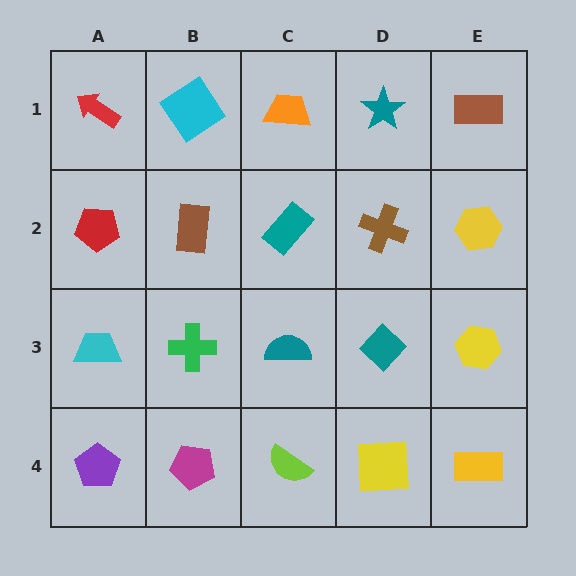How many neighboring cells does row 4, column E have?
2.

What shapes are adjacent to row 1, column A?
A red pentagon (row 2, column A), a cyan diamond (row 1, column B).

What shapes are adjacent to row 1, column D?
A brown cross (row 2, column D), an orange trapezoid (row 1, column C), a brown rectangle (row 1, column E).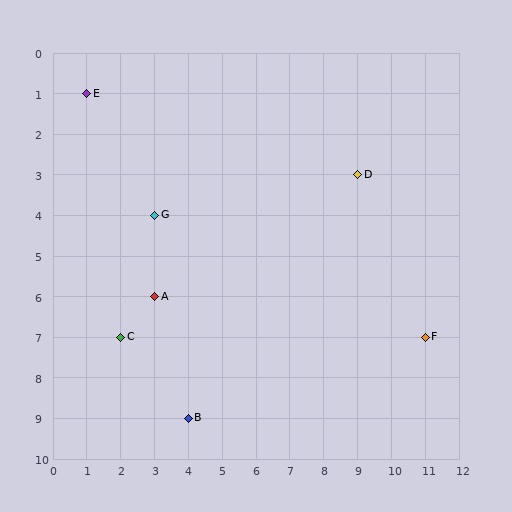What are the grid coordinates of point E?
Point E is at grid coordinates (1, 1).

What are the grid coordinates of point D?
Point D is at grid coordinates (9, 3).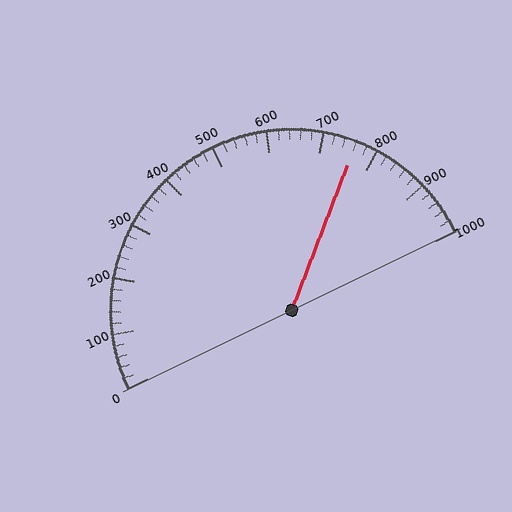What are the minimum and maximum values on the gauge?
The gauge ranges from 0 to 1000.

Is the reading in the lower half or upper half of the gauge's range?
The reading is in the upper half of the range (0 to 1000).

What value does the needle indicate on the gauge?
The needle indicates approximately 760.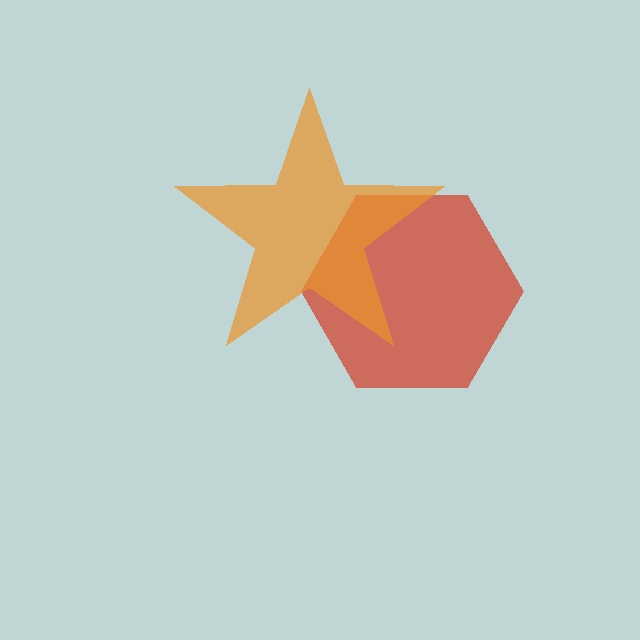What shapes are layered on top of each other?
The layered shapes are: a red hexagon, an orange star.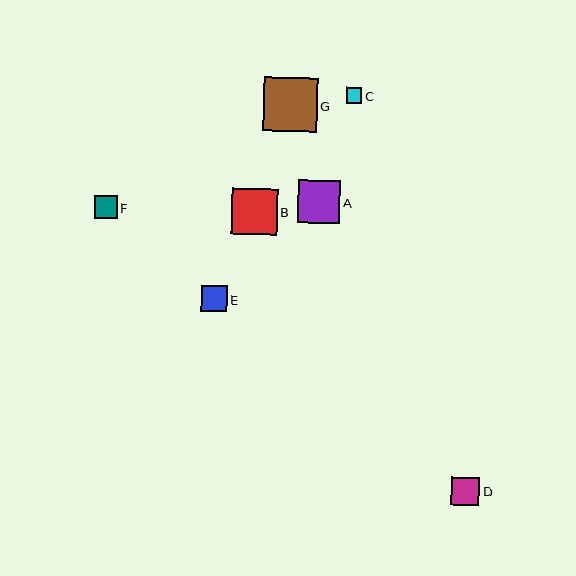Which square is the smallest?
Square C is the smallest with a size of approximately 16 pixels.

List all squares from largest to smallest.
From largest to smallest: G, B, A, D, E, F, C.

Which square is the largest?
Square G is the largest with a size of approximately 54 pixels.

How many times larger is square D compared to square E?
Square D is approximately 1.1 times the size of square E.